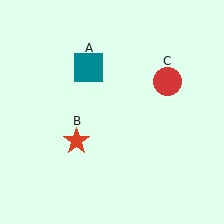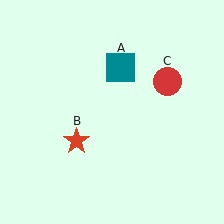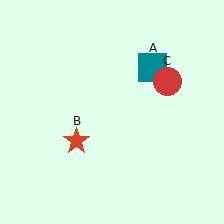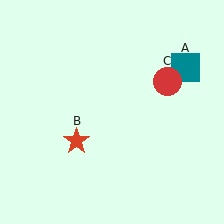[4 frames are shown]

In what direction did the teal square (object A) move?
The teal square (object A) moved right.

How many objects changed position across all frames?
1 object changed position: teal square (object A).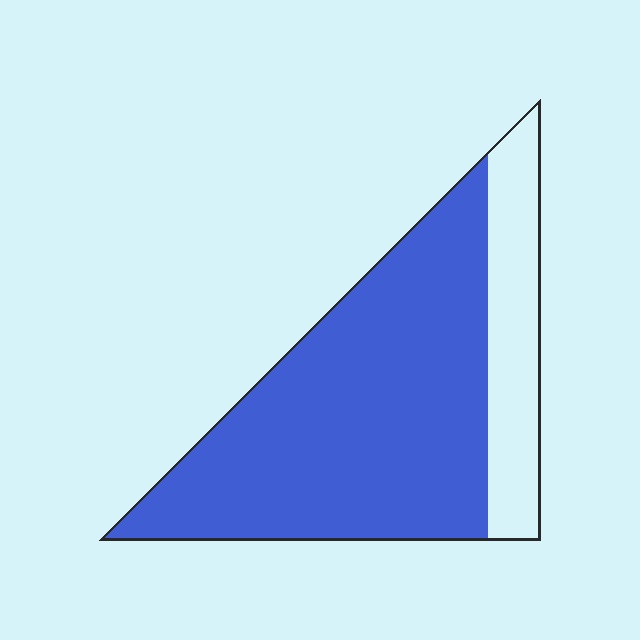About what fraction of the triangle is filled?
About three quarters (3/4).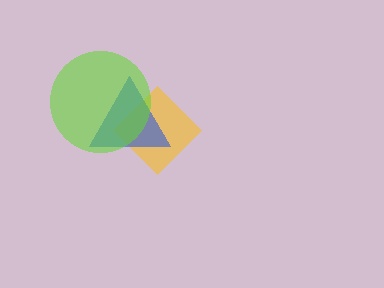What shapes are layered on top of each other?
The layered shapes are: a yellow diamond, a blue triangle, a lime circle.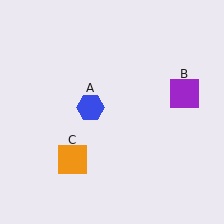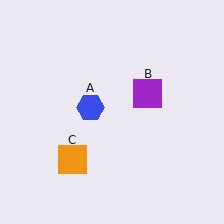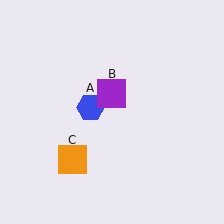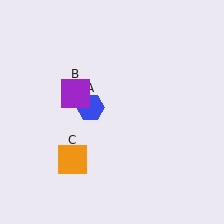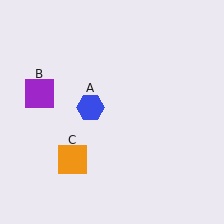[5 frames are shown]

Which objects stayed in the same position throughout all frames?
Blue hexagon (object A) and orange square (object C) remained stationary.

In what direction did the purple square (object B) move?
The purple square (object B) moved left.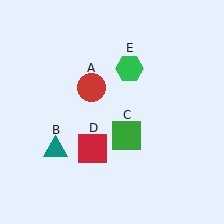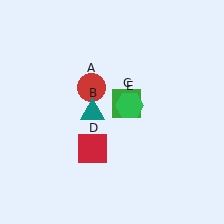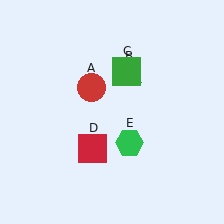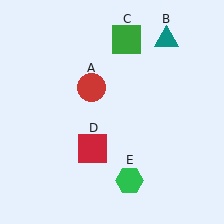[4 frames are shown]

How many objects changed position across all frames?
3 objects changed position: teal triangle (object B), green square (object C), green hexagon (object E).